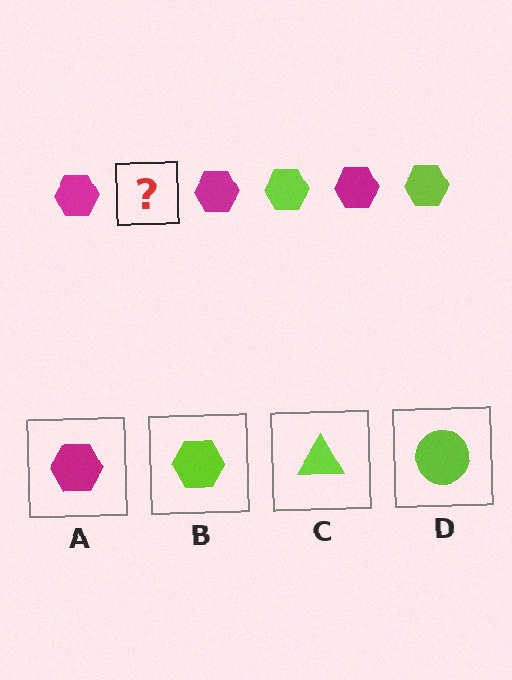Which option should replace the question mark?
Option B.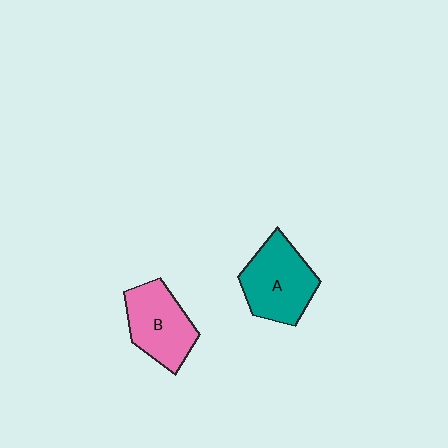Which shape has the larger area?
Shape A (teal).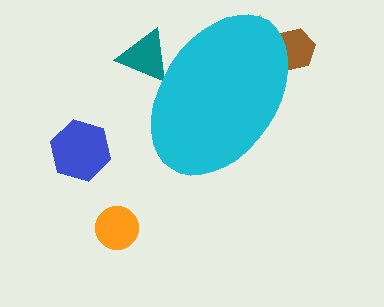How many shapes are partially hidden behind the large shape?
3 shapes are partially hidden.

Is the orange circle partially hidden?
No, the orange circle is fully visible.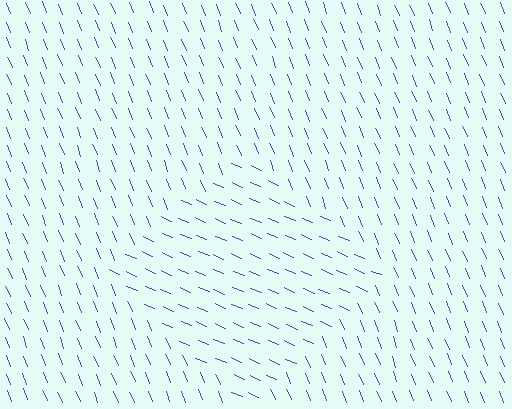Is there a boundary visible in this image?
Yes, there is a texture boundary formed by a change in line orientation.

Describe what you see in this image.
The image is filled with small blue line segments. A diamond region in the image has lines oriented differently from the surrounding lines, creating a visible texture boundary.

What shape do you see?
I see a diamond.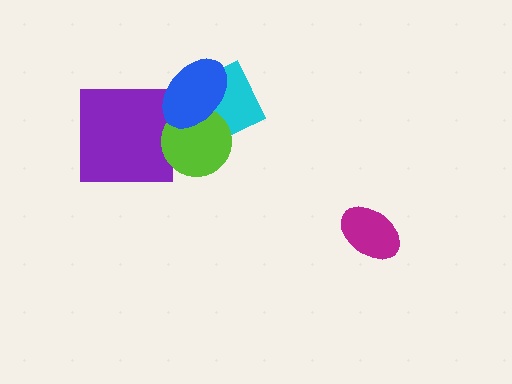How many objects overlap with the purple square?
1 object overlaps with the purple square.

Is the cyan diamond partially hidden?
Yes, it is partially covered by another shape.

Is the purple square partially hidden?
Yes, it is partially covered by another shape.